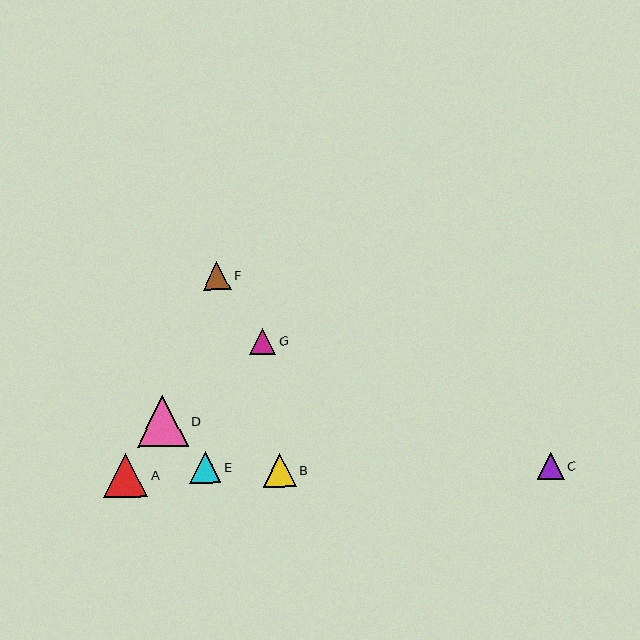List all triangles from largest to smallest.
From largest to smallest: D, A, B, E, F, C, G.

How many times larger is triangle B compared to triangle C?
Triangle B is approximately 1.2 times the size of triangle C.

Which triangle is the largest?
Triangle D is the largest with a size of approximately 51 pixels.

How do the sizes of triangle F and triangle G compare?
Triangle F and triangle G are approximately the same size.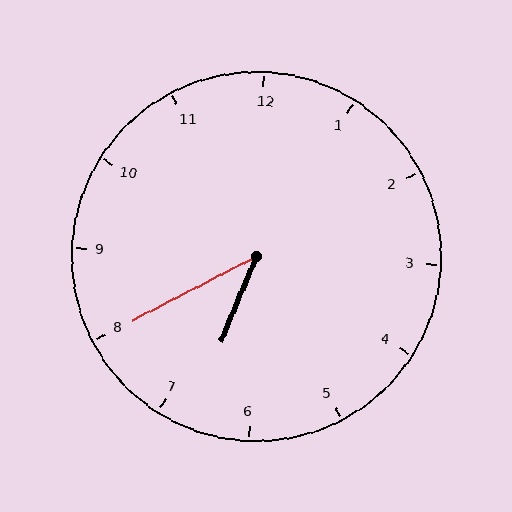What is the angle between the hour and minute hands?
Approximately 40 degrees.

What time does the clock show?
6:40.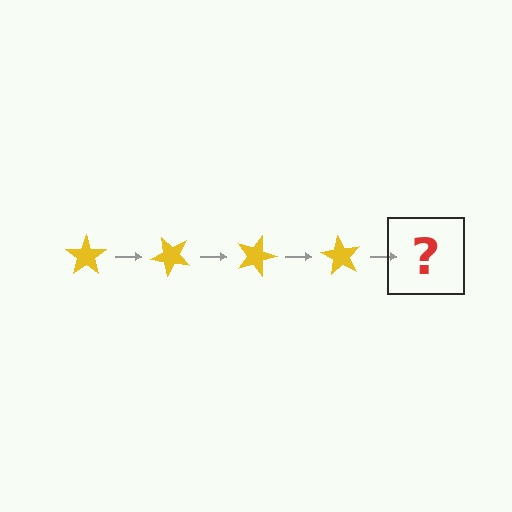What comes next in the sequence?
The next element should be a yellow star rotated 180 degrees.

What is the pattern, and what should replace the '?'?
The pattern is that the star rotates 45 degrees each step. The '?' should be a yellow star rotated 180 degrees.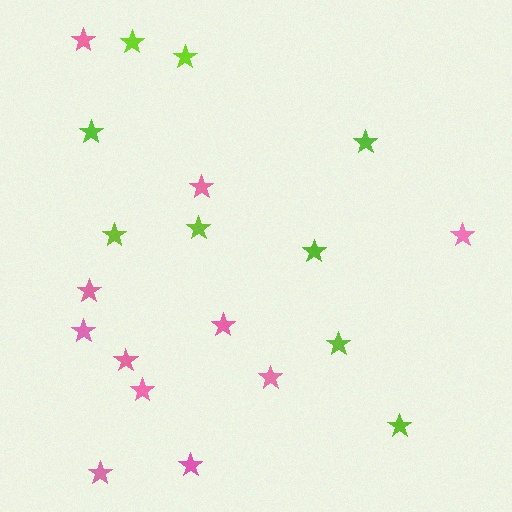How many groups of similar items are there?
There are 2 groups: one group of lime stars (9) and one group of pink stars (11).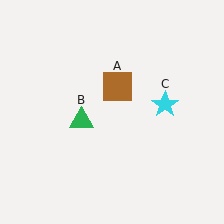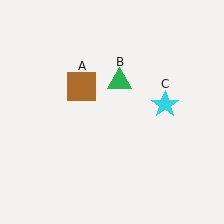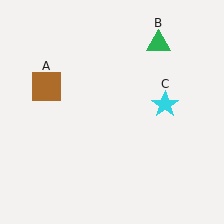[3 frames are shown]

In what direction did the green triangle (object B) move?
The green triangle (object B) moved up and to the right.